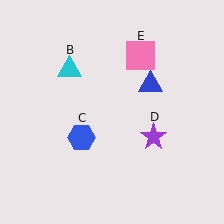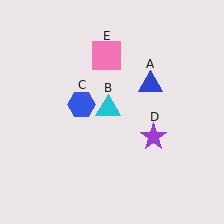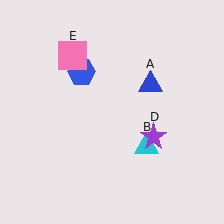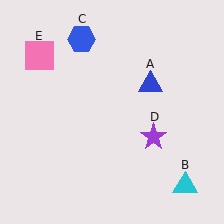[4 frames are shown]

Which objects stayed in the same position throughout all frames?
Blue triangle (object A) and purple star (object D) remained stationary.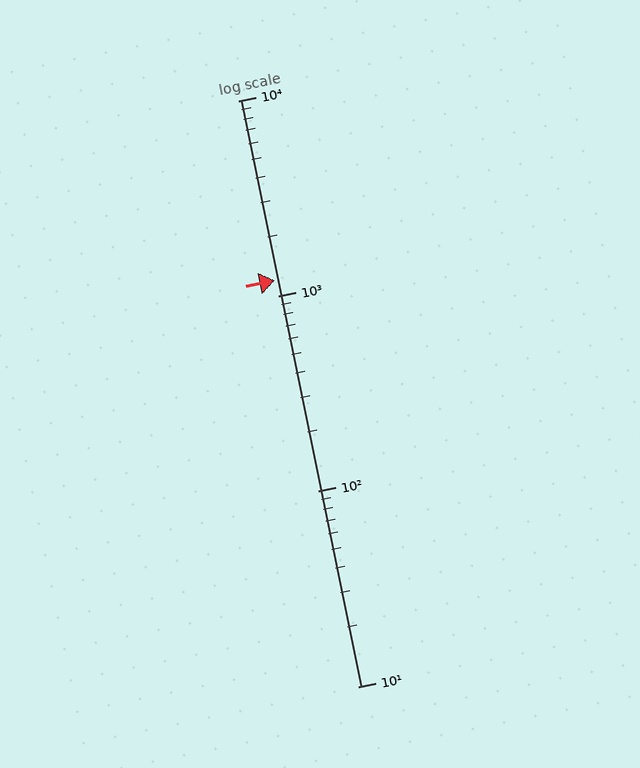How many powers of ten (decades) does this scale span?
The scale spans 3 decades, from 10 to 10000.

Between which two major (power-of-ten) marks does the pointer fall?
The pointer is between 1000 and 10000.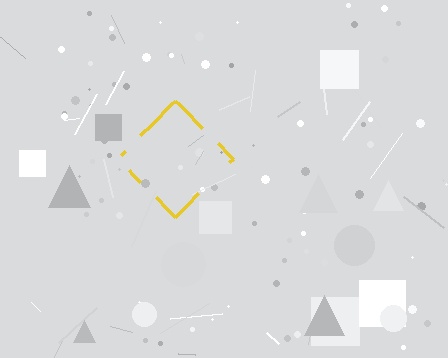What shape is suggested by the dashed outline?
The dashed outline suggests a diamond.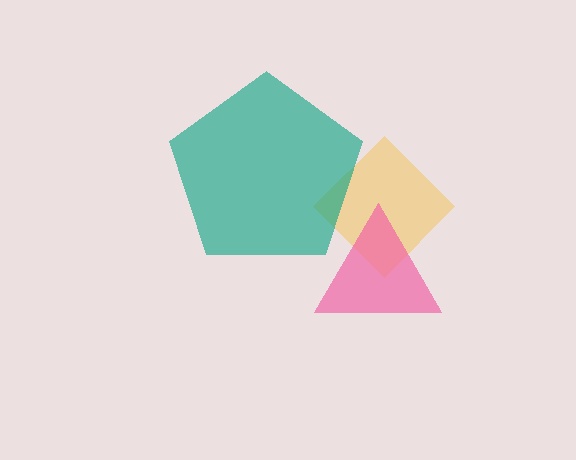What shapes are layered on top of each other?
The layered shapes are: a yellow diamond, a teal pentagon, a pink triangle.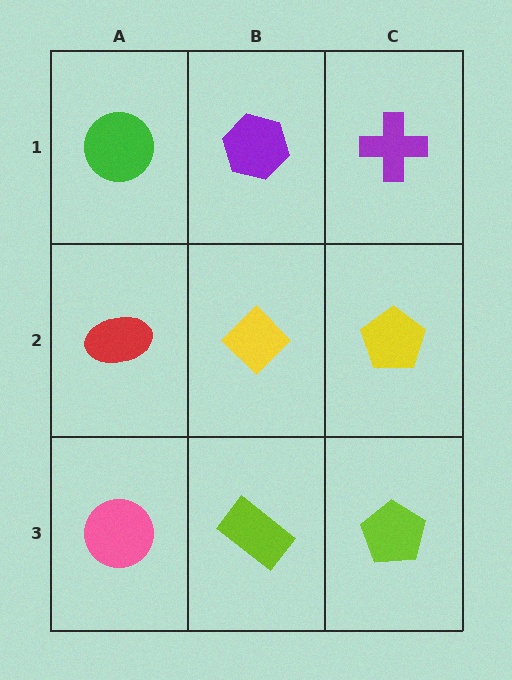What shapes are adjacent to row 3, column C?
A yellow pentagon (row 2, column C), a lime rectangle (row 3, column B).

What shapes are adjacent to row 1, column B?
A yellow diamond (row 2, column B), a green circle (row 1, column A), a purple cross (row 1, column C).